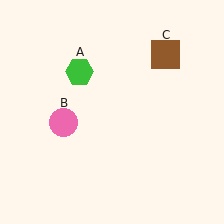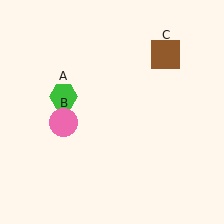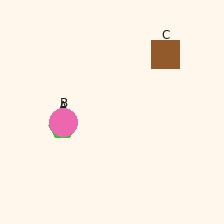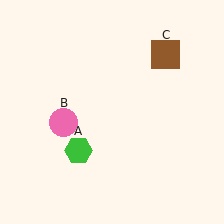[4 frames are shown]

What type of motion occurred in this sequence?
The green hexagon (object A) rotated counterclockwise around the center of the scene.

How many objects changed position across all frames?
1 object changed position: green hexagon (object A).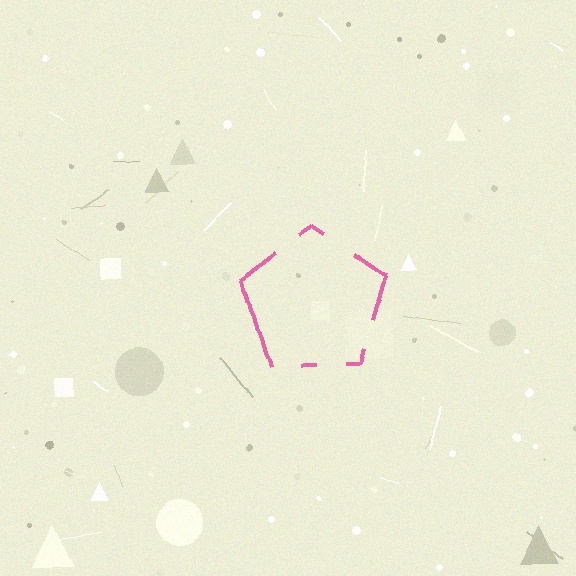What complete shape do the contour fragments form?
The contour fragments form a pentagon.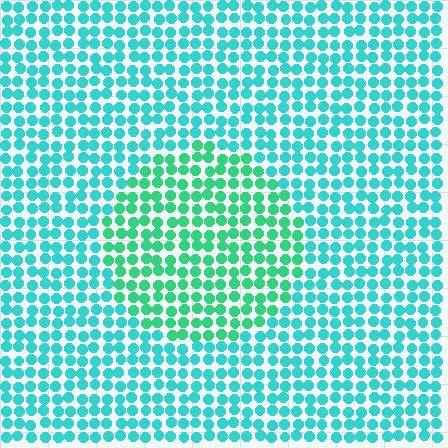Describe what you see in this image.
The image is filled with small cyan elements in a uniform arrangement. A circle-shaped region is visible where the elements are tinted to a slightly different hue, forming a subtle color boundary.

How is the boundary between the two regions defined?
The boundary is defined purely by a slight shift in hue (about 30 degrees). Spacing, size, and orientation are identical on both sides.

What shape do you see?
I see a circle.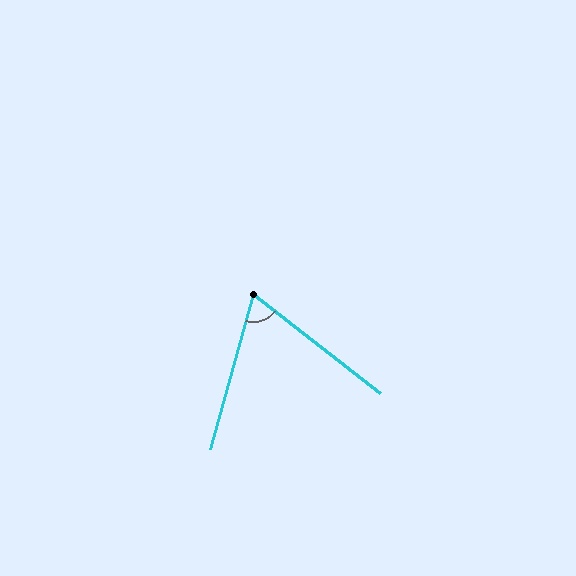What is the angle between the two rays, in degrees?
Approximately 68 degrees.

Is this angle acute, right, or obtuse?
It is acute.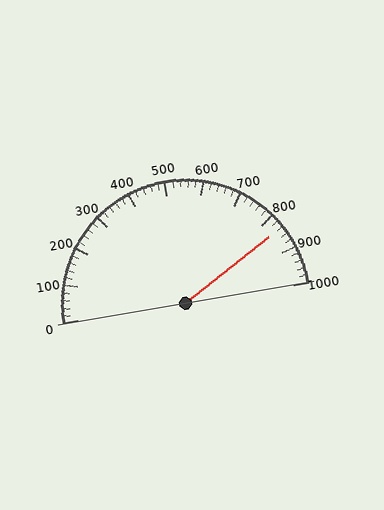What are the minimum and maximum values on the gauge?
The gauge ranges from 0 to 1000.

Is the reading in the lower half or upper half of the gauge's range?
The reading is in the upper half of the range (0 to 1000).